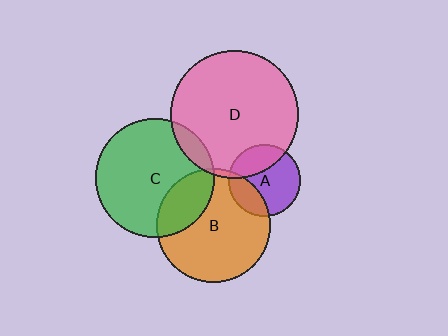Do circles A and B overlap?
Yes.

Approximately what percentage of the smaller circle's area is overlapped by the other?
Approximately 25%.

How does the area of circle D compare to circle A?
Approximately 3.2 times.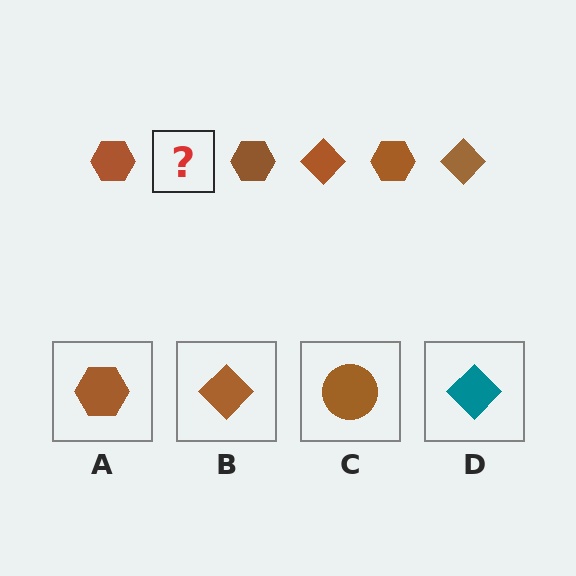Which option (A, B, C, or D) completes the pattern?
B.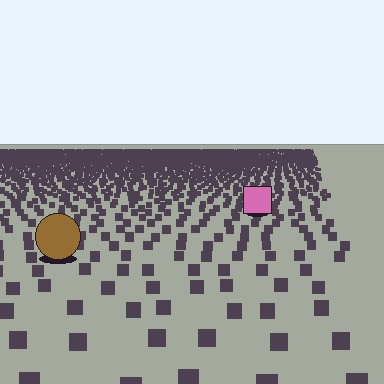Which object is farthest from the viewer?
The pink square is farthest from the viewer. It appears smaller and the ground texture around it is denser.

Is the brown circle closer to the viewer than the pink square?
Yes. The brown circle is closer — you can tell from the texture gradient: the ground texture is coarser near it.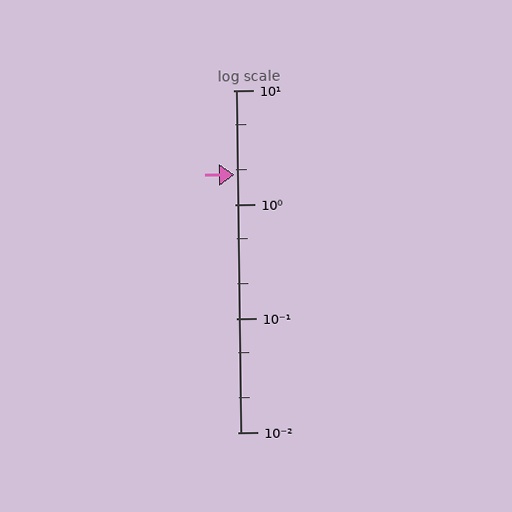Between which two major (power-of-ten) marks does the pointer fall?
The pointer is between 1 and 10.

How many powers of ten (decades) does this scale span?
The scale spans 3 decades, from 0.01 to 10.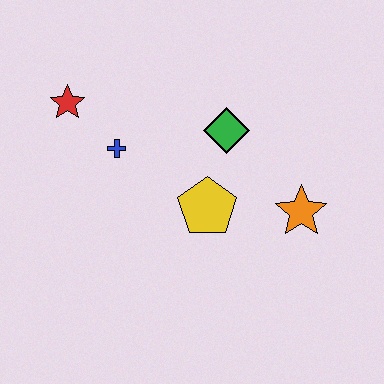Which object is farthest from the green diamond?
The red star is farthest from the green diamond.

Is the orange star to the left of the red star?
No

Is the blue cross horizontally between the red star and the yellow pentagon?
Yes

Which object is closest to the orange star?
The yellow pentagon is closest to the orange star.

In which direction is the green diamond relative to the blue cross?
The green diamond is to the right of the blue cross.